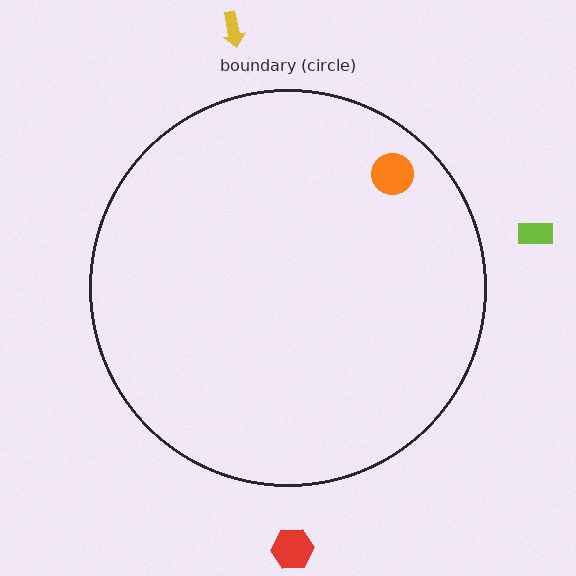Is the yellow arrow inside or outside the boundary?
Outside.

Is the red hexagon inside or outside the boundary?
Outside.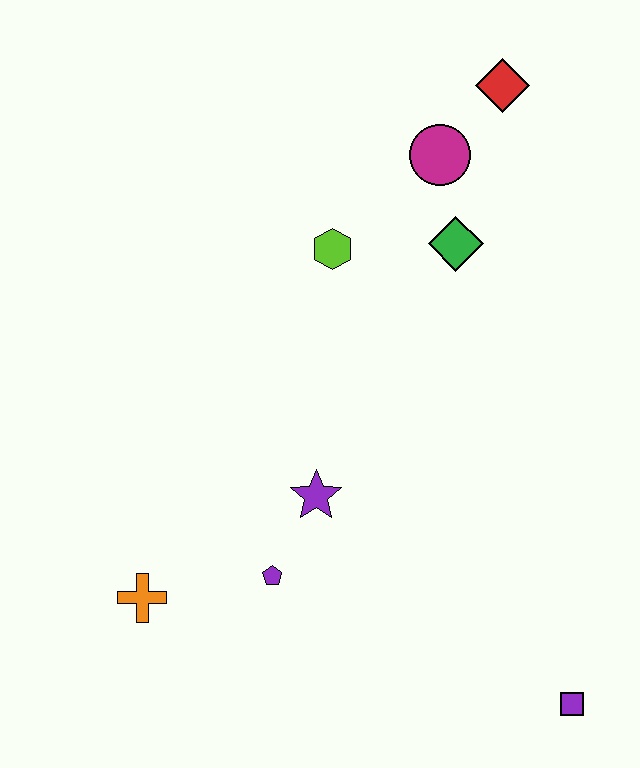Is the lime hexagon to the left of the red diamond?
Yes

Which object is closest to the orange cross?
The purple pentagon is closest to the orange cross.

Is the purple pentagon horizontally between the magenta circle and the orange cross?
Yes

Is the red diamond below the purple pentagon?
No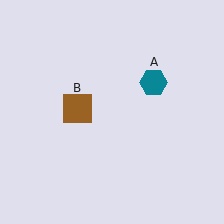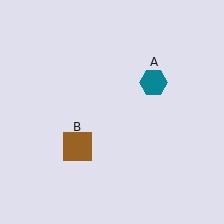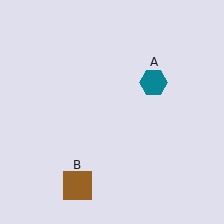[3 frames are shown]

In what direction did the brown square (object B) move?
The brown square (object B) moved down.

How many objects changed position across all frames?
1 object changed position: brown square (object B).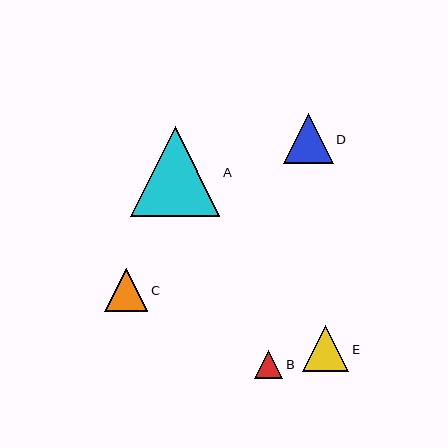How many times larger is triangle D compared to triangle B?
Triangle D is approximately 1.8 times the size of triangle B.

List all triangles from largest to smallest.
From largest to smallest: A, D, E, C, B.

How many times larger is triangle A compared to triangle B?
Triangle A is approximately 3.2 times the size of triangle B.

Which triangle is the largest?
Triangle A is the largest with a size of approximately 89 pixels.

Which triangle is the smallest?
Triangle B is the smallest with a size of approximately 28 pixels.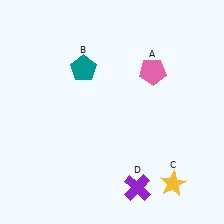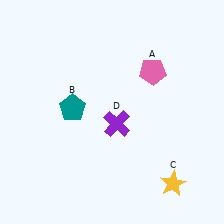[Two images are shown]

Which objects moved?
The objects that moved are: the teal pentagon (B), the purple cross (D).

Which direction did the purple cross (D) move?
The purple cross (D) moved up.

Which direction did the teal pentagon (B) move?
The teal pentagon (B) moved down.